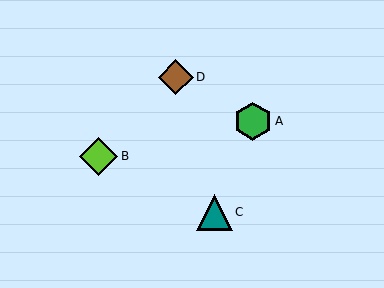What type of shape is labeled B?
Shape B is a lime diamond.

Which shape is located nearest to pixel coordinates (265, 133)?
The green hexagon (labeled A) at (253, 121) is nearest to that location.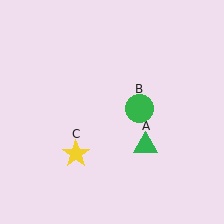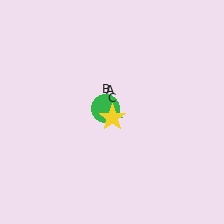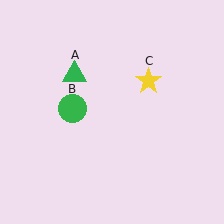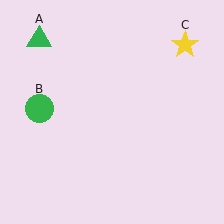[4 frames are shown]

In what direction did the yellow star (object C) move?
The yellow star (object C) moved up and to the right.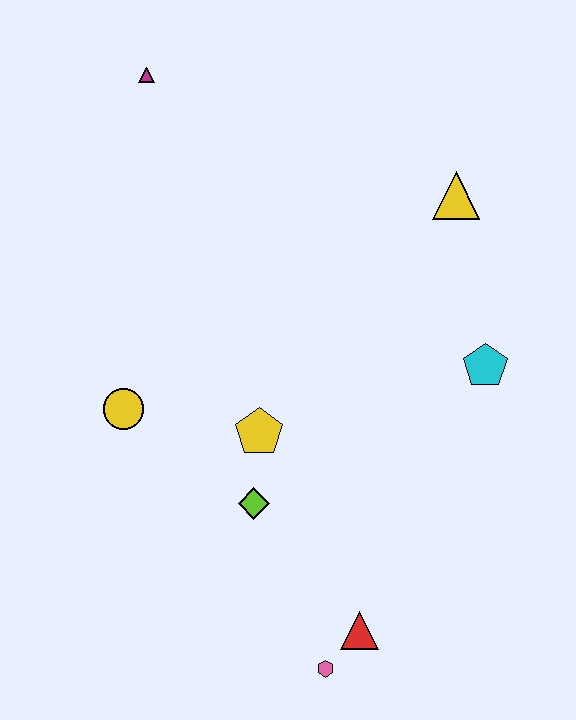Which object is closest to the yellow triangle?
The cyan pentagon is closest to the yellow triangle.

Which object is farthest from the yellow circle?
The yellow triangle is farthest from the yellow circle.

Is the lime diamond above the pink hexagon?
Yes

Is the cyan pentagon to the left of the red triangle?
No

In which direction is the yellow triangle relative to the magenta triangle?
The yellow triangle is to the right of the magenta triangle.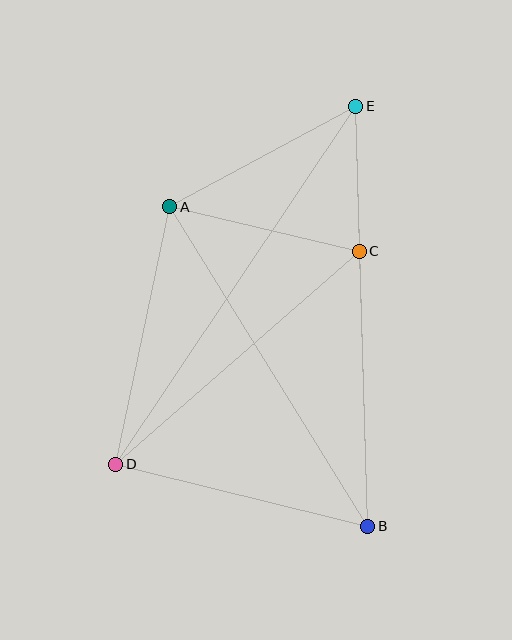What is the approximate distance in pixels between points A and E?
The distance between A and E is approximately 211 pixels.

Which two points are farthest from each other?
Points D and E are farthest from each other.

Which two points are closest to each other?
Points C and E are closest to each other.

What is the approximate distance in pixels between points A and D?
The distance between A and D is approximately 263 pixels.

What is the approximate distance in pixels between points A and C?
The distance between A and C is approximately 195 pixels.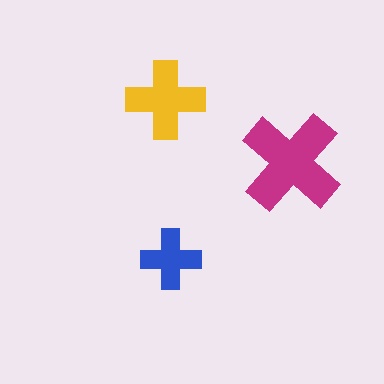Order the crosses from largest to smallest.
the magenta one, the yellow one, the blue one.